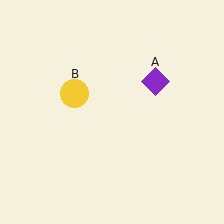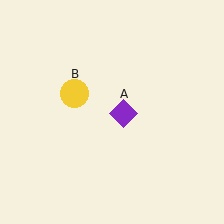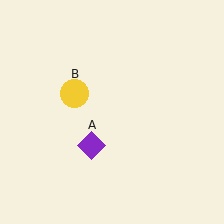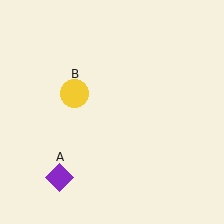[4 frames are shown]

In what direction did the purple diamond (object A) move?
The purple diamond (object A) moved down and to the left.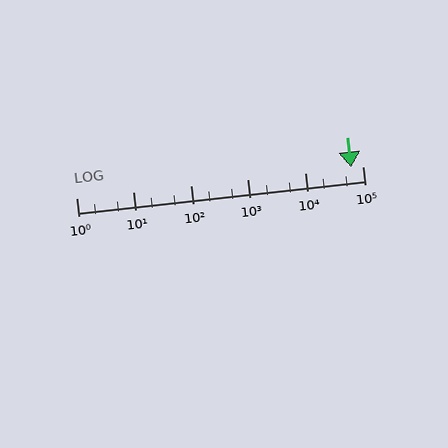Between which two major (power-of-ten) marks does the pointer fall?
The pointer is between 10000 and 100000.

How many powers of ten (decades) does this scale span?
The scale spans 5 decades, from 1 to 100000.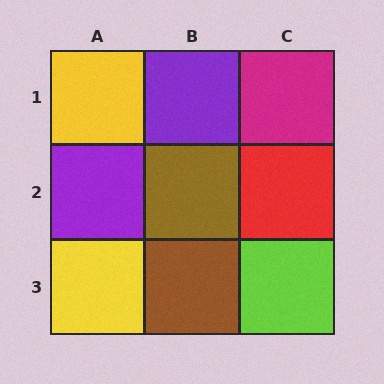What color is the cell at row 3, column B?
Brown.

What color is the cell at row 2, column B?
Brown.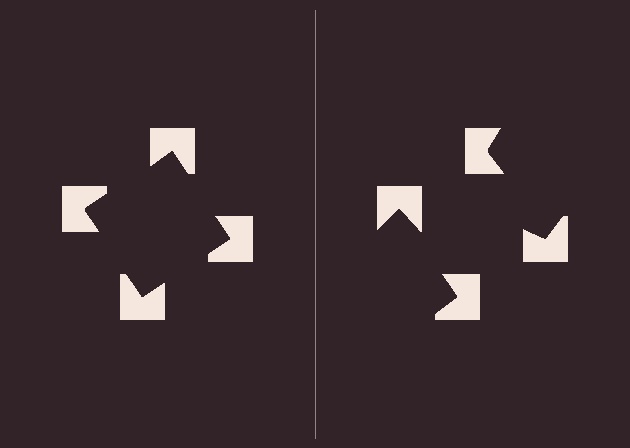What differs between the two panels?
The notched squares are positioned identically on both sides; only the wedge orientations differ. On the left they align to a square; on the right they are misaligned.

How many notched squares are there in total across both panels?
8 — 4 on each side.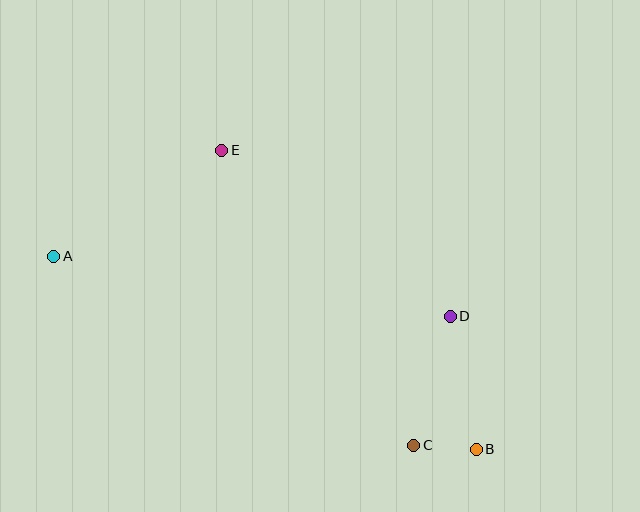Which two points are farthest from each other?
Points A and B are farthest from each other.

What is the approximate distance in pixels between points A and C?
The distance between A and C is approximately 407 pixels.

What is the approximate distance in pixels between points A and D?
The distance between A and D is approximately 401 pixels.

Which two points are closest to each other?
Points B and C are closest to each other.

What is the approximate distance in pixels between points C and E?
The distance between C and E is approximately 352 pixels.